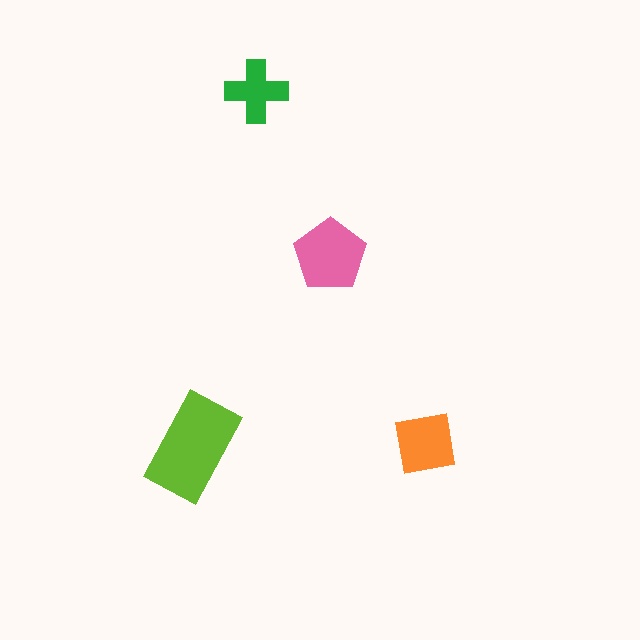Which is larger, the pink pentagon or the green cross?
The pink pentagon.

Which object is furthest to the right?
The orange square is rightmost.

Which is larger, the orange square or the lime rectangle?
The lime rectangle.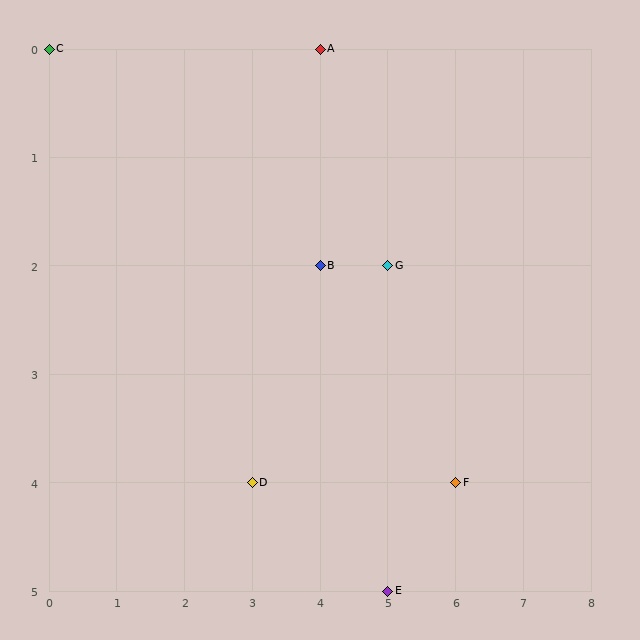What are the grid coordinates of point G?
Point G is at grid coordinates (5, 2).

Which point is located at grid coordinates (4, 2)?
Point B is at (4, 2).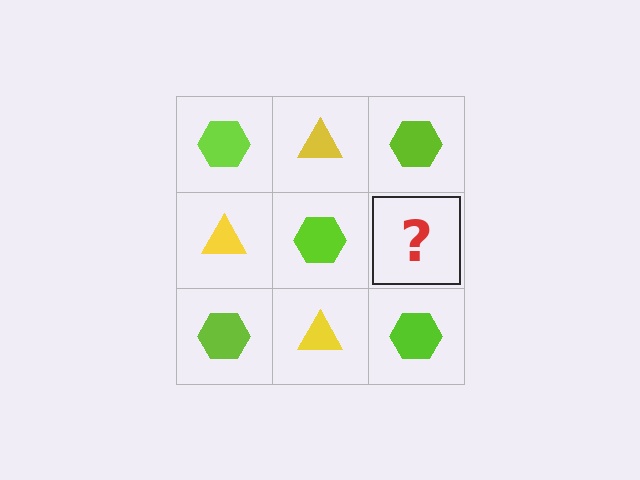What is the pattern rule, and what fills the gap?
The rule is that it alternates lime hexagon and yellow triangle in a checkerboard pattern. The gap should be filled with a yellow triangle.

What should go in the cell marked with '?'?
The missing cell should contain a yellow triangle.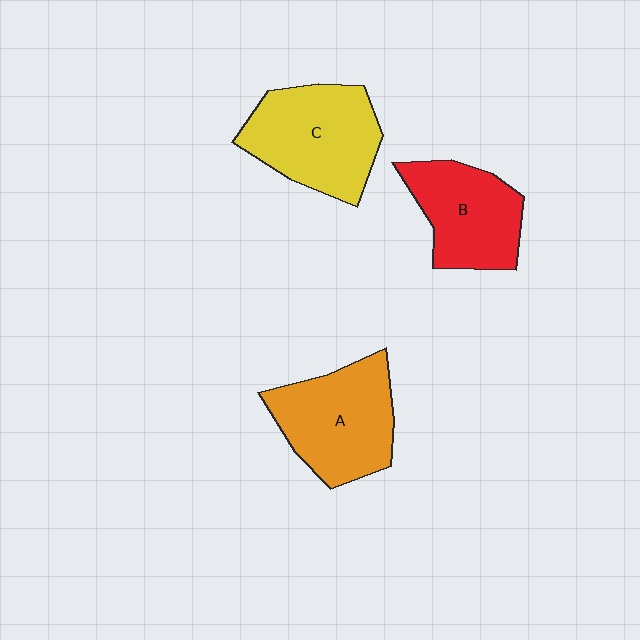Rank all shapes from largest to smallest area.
From largest to smallest: C (yellow), A (orange), B (red).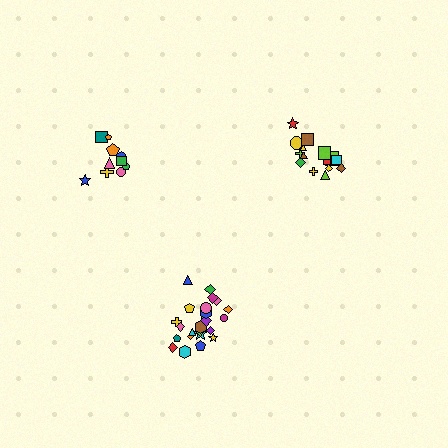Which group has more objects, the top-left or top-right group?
The top-right group.